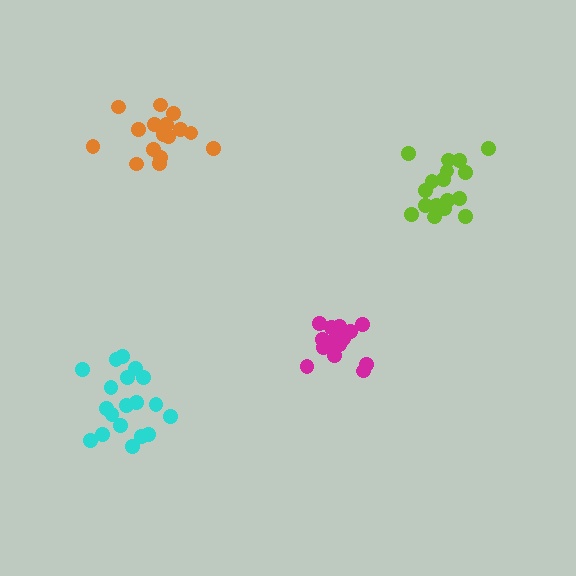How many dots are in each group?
Group 1: 19 dots, Group 2: 17 dots, Group 3: 17 dots, Group 4: 16 dots (69 total).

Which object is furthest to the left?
The cyan cluster is leftmost.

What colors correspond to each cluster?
The clusters are colored: cyan, lime, orange, magenta.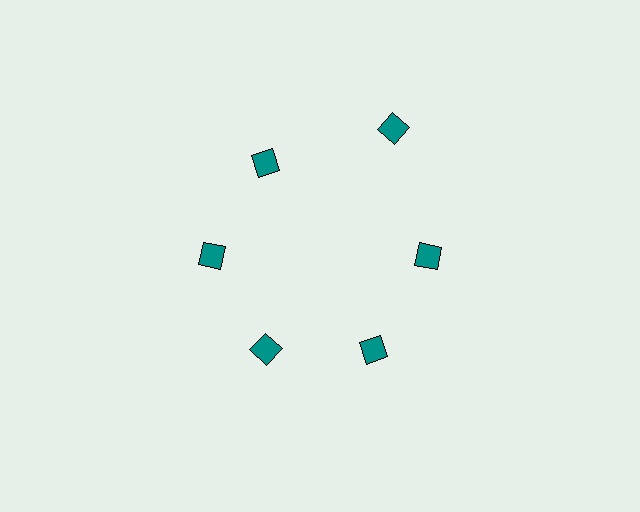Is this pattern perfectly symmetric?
No. The 6 teal diamonds are arranged in a ring, but one element near the 1 o'clock position is pushed outward from the center, breaking the 6-fold rotational symmetry.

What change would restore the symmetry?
The symmetry would be restored by moving it inward, back onto the ring so that all 6 diamonds sit at equal angles and equal distance from the center.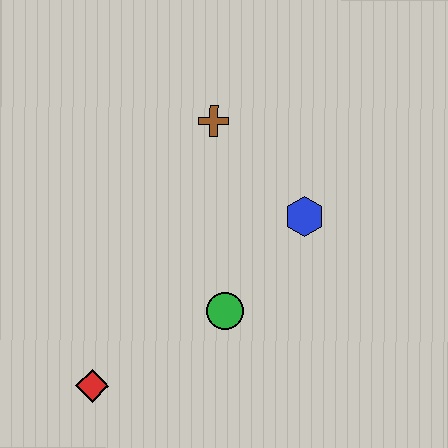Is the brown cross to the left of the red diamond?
No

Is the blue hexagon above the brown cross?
No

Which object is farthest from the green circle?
The brown cross is farthest from the green circle.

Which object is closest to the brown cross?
The blue hexagon is closest to the brown cross.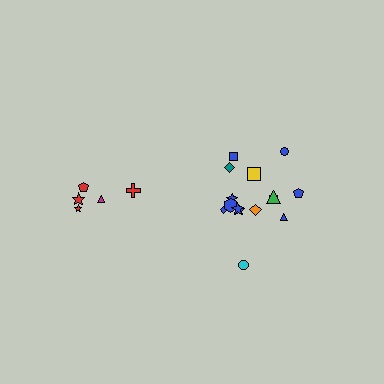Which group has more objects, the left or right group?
The right group.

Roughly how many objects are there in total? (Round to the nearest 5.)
Roughly 20 objects in total.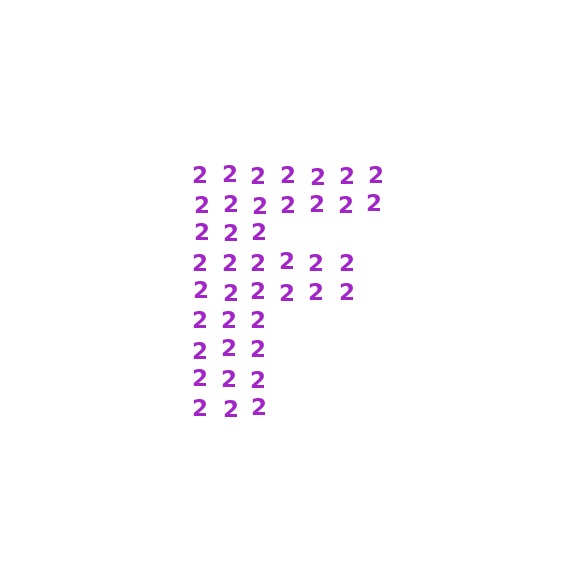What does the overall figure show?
The overall figure shows the letter F.